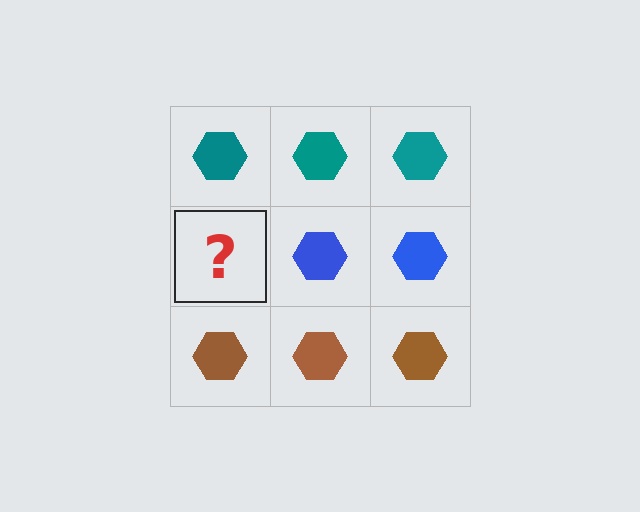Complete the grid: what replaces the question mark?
The question mark should be replaced with a blue hexagon.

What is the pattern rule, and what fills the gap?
The rule is that each row has a consistent color. The gap should be filled with a blue hexagon.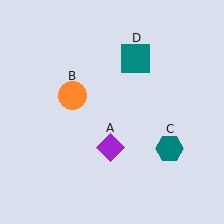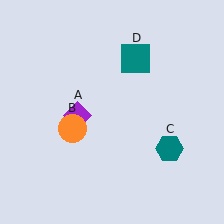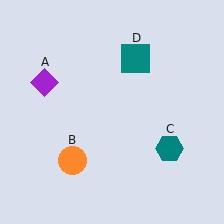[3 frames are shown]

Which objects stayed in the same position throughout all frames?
Teal hexagon (object C) and teal square (object D) remained stationary.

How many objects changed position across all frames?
2 objects changed position: purple diamond (object A), orange circle (object B).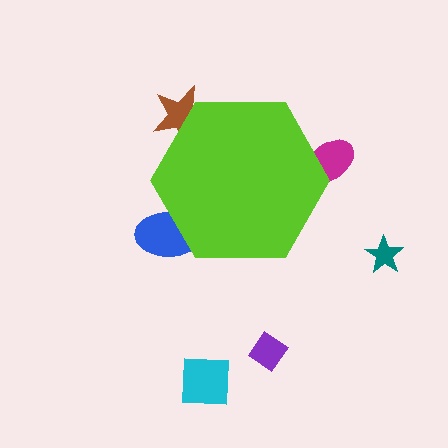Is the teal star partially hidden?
No, the teal star is fully visible.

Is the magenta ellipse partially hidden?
Yes, the magenta ellipse is partially hidden behind the lime hexagon.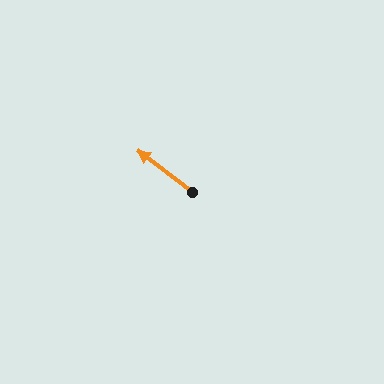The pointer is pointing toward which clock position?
Roughly 10 o'clock.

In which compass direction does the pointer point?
Northwest.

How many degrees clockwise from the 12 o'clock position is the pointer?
Approximately 307 degrees.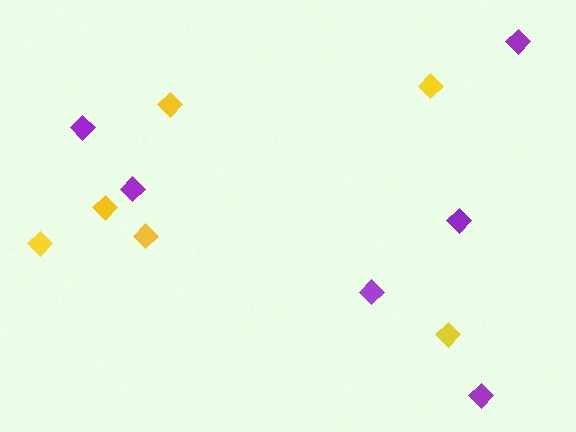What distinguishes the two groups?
There are 2 groups: one group of yellow diamonds (6) and one group of purple diamonds (6).